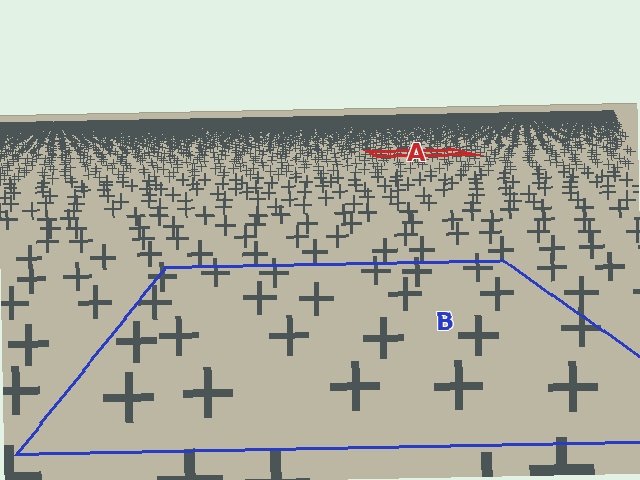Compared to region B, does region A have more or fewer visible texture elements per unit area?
Region A has more texture elements per unit area — they are packed more densely because it is farther away.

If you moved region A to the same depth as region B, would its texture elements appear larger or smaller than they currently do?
They would appear larger. At a closer depth, the same texture elements are projected at a bigger on-screen size.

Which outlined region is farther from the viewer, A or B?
Region A is farther from the viewer — the texture elements inside it appear smaller and more densely packed.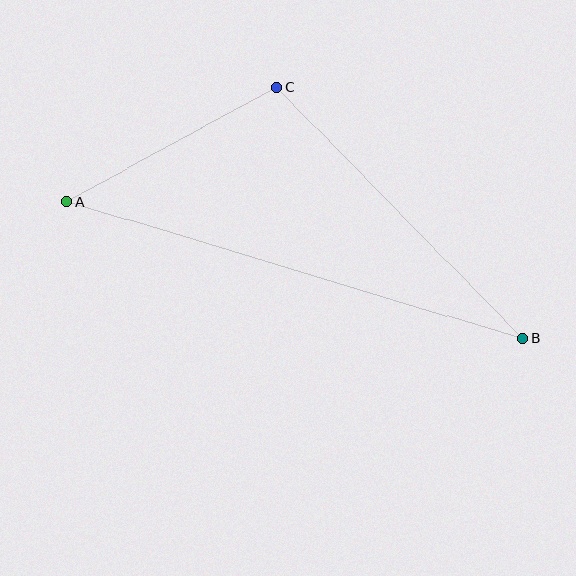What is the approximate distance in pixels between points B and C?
The distance between B and C is approximately 351 pixels.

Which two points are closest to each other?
Points A and C are closest to each other.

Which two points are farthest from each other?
Points A and B are farthest from each other.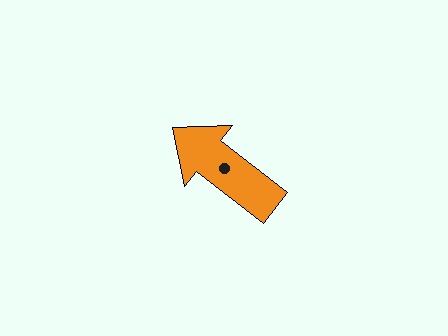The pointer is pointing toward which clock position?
Roughly 10 o'clock.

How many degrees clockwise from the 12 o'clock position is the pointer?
Approximately 308 degrees.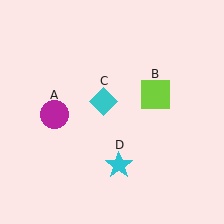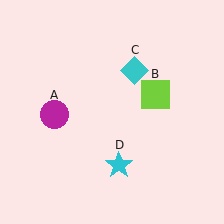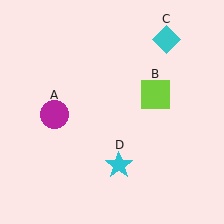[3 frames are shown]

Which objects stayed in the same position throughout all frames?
Magenta circle (object A) and lime square (object B) and cyan star (object D) remained stationary.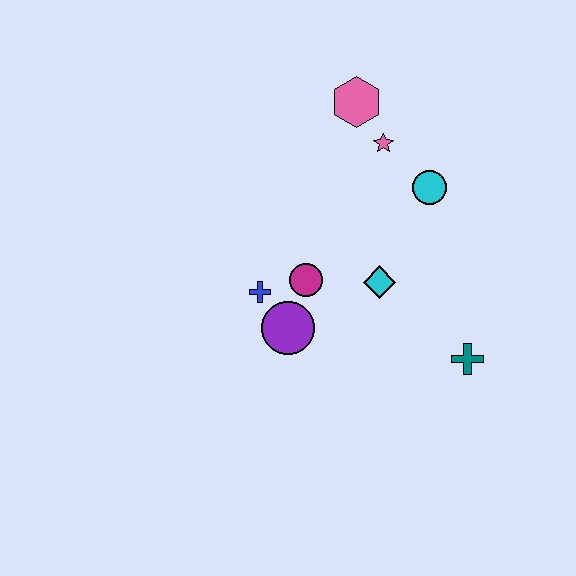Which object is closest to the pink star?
The pink hexagon is closest to the pink star.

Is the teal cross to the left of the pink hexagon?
No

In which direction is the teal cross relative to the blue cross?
The teal cross is to the right of the blue cross.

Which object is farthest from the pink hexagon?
The teal cross is farthest from the pink hexagon.